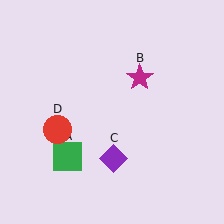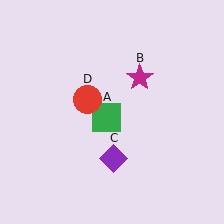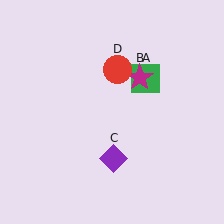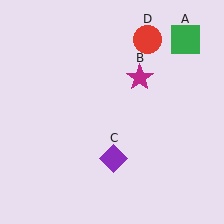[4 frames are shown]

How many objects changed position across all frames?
2 objects changed position: green square (object A), red circle (object D).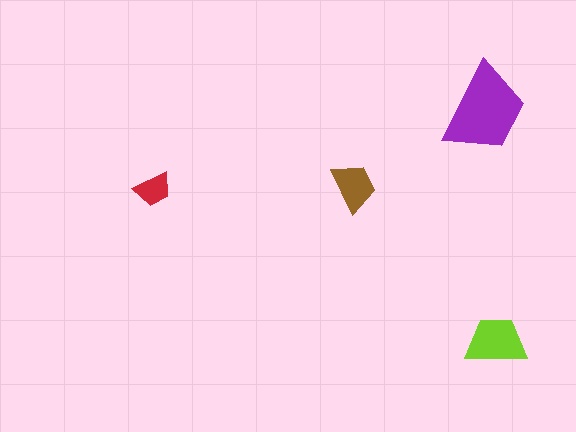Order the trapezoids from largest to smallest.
the purple one, the lime one, the brown one, the red one.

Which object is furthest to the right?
The lime trapezoid is rightmost.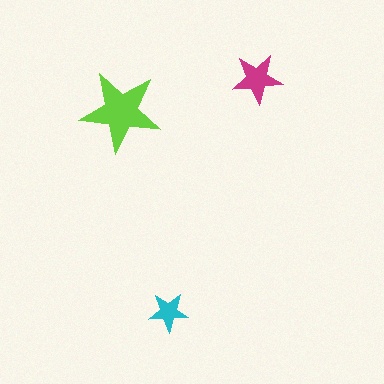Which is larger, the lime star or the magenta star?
The lime one.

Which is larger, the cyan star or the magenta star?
The magenta one.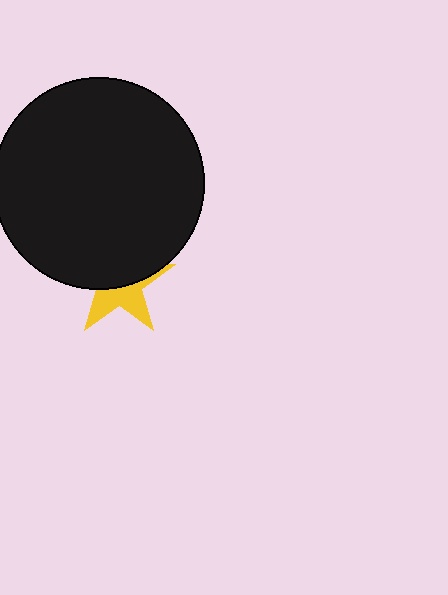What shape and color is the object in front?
The object in front is a black circle.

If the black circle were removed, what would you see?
You would see the complete yellow star.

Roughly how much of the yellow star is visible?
A small part of it is visible (roughly 44%).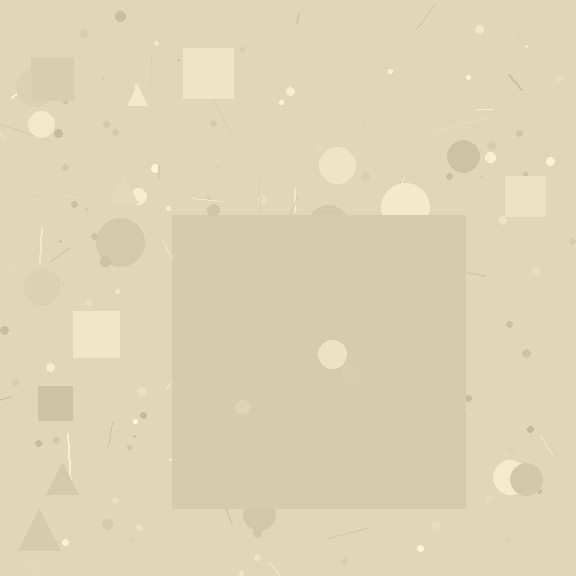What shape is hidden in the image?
A square is hidden in the image.